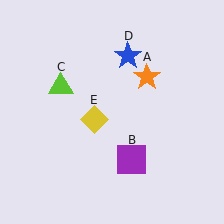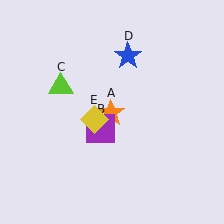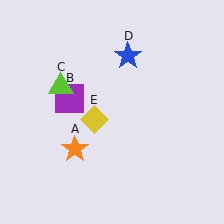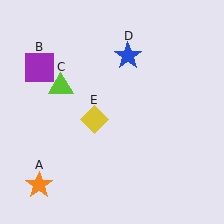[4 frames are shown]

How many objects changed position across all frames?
2 objects changed position: orange star (object A), purple square (object B).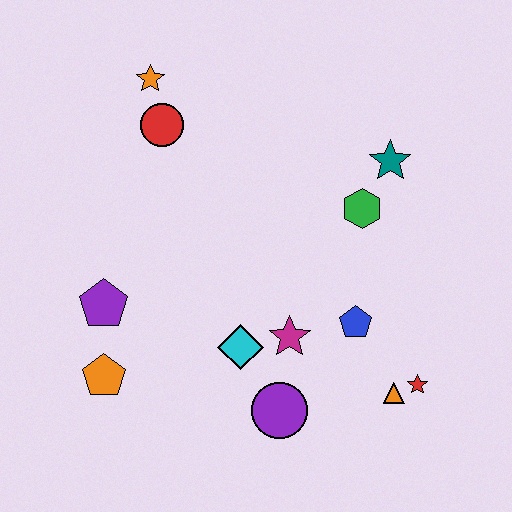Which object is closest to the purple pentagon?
The orange pentagon is closest to the purple pentagon.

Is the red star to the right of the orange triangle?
Yes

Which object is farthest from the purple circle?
The orange star is farthest from the purple circle.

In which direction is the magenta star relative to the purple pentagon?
The magenta star is to the right of the purple pentagon.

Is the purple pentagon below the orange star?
Yes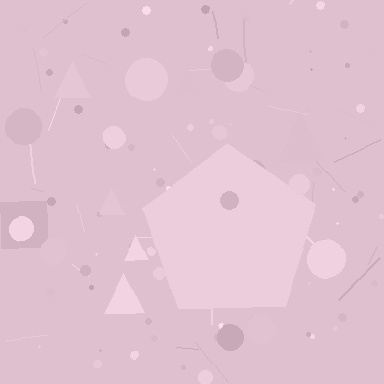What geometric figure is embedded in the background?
A pentagon is embedded in the background.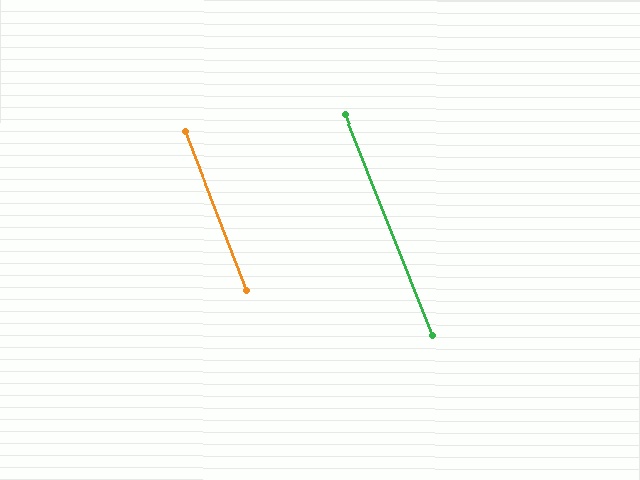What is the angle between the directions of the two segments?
Approximately 1 degree.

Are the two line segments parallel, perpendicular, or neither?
Parallel — their directions differ by only 0.8°.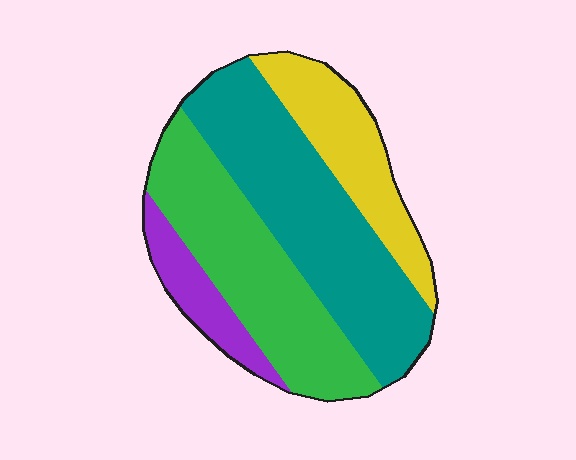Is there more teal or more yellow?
Teal.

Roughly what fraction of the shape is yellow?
Yellow takes up about one fifth (1/5) of the shape.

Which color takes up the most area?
Teal, at roughly 40%.